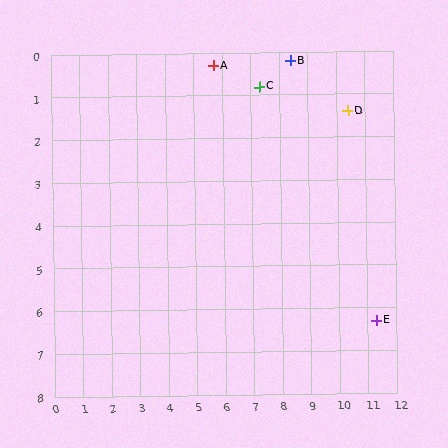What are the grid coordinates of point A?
Point A is at approximately (5.7, 0.3).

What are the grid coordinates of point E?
Point E is at approximately (11.3, 6.3).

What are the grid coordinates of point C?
Point C is at approximately (7.3, 0.8).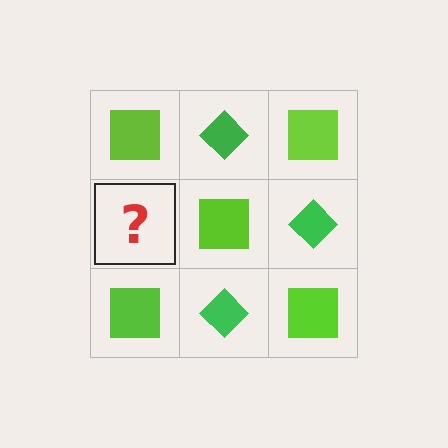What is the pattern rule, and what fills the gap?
The rule is that it alternates lime square and green diamond in a checkerboard pattern. The gap should be filled with a green diamond.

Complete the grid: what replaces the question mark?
The question mark should be replaced with a green diamond.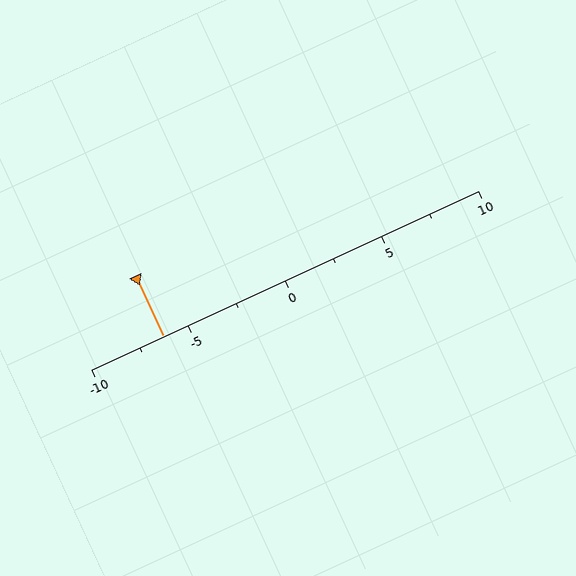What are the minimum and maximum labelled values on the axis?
The axis runs from -10 to 10.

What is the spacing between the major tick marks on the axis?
The major ticks are spaced 5 apart.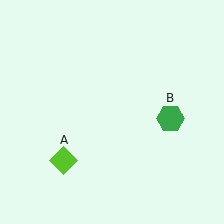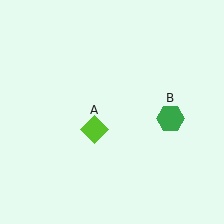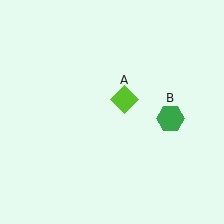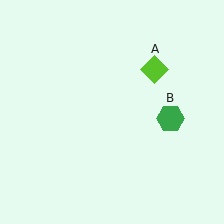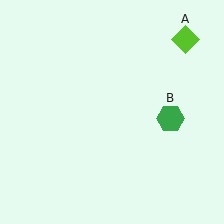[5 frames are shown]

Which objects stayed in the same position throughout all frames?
Green hexagon (object B) remained stationary.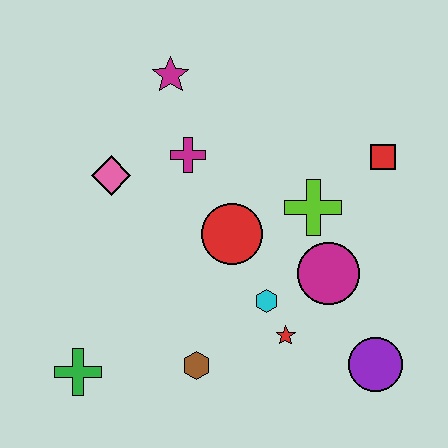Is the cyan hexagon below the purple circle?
No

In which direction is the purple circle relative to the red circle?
The purple circle is to the right of the red circle.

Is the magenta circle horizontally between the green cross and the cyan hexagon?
No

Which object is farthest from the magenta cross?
The purple circle is farthest from the magenta cross.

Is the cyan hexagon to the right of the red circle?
Yes